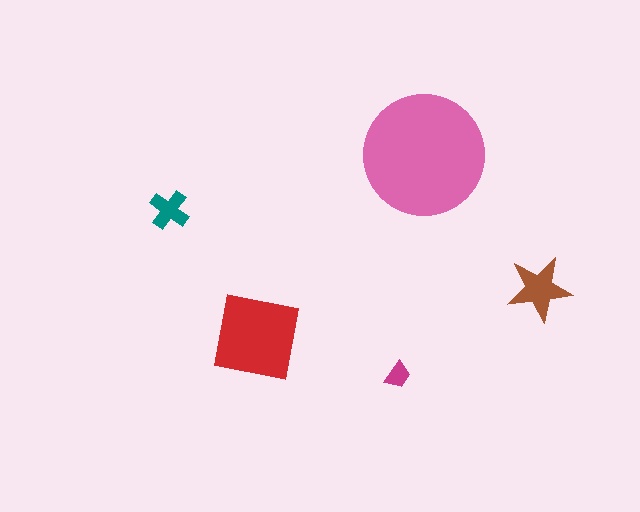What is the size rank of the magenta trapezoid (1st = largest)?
5th.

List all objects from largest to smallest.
The pink circle, the red square, the brown star, the teal cross, the magenta trapezoid.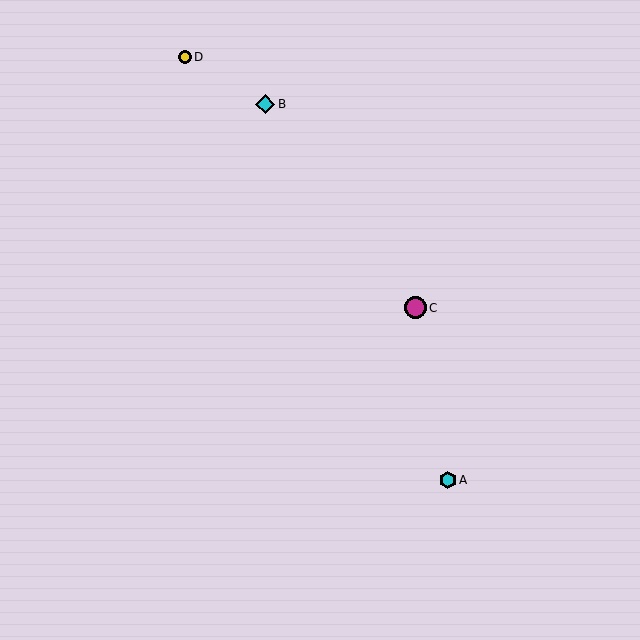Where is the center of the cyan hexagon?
The center of the cyan hexagon is at (448, 480).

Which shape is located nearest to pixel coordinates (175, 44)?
The yellow circle (labeled D) at (185, 57) is nearest to that location.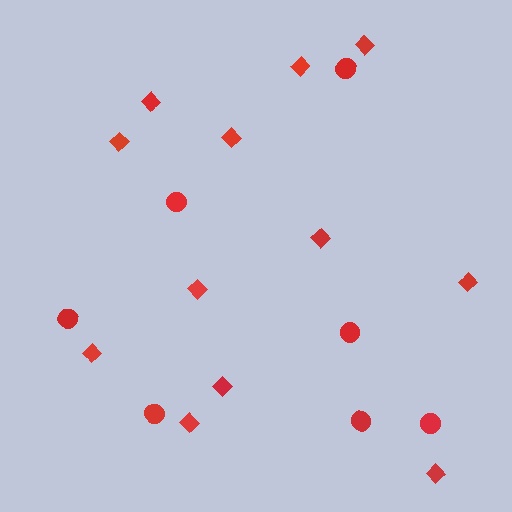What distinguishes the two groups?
There are 2 groups: one group of circles (7) and one group of diamonds (12).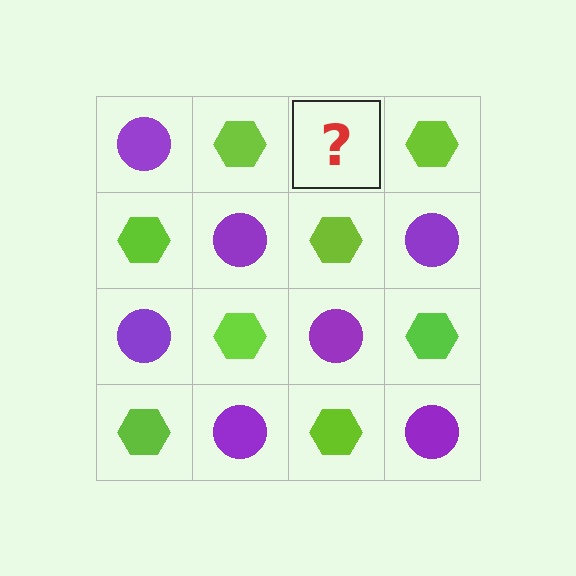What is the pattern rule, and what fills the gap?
The rule is that it alternates purple circle and lime hexagon in a checkerboard pattern. The gap should be filled with a purple circle.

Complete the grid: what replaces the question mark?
The question mark should be replaced with a purple circle.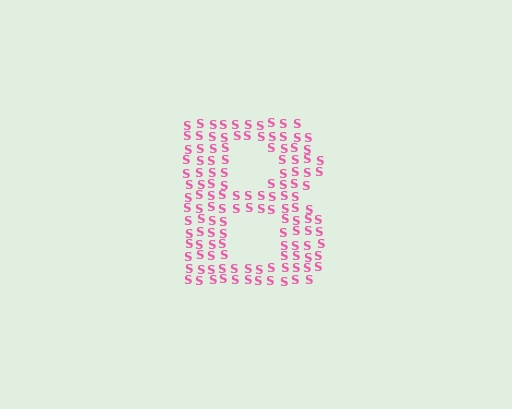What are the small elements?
The small elements are letter S's.